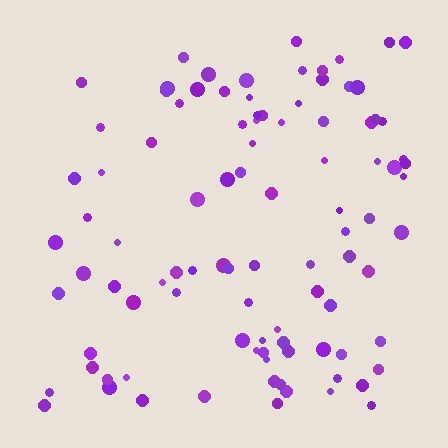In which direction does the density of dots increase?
From left to right, with the right side densest.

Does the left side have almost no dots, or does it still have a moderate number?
Still a moderate number, just noticeably fewer than the right.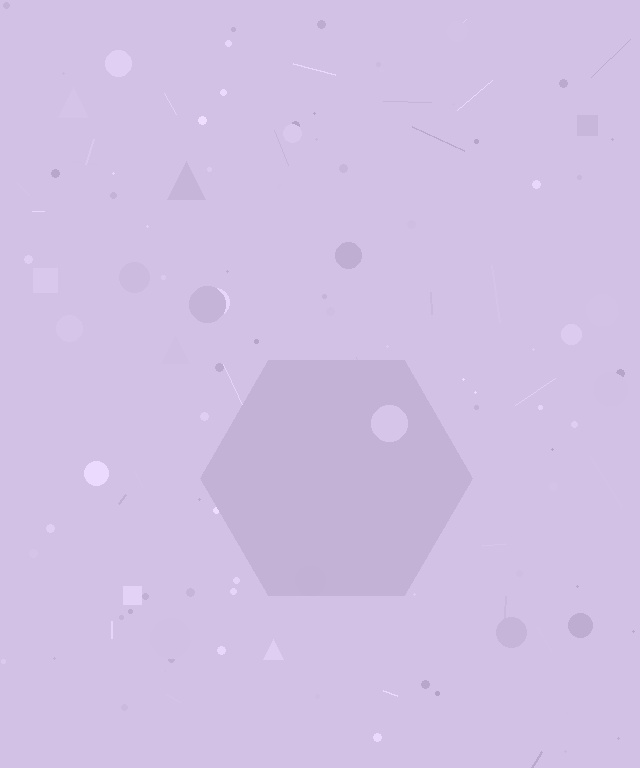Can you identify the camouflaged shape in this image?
The camouflaged shape is a hexagon.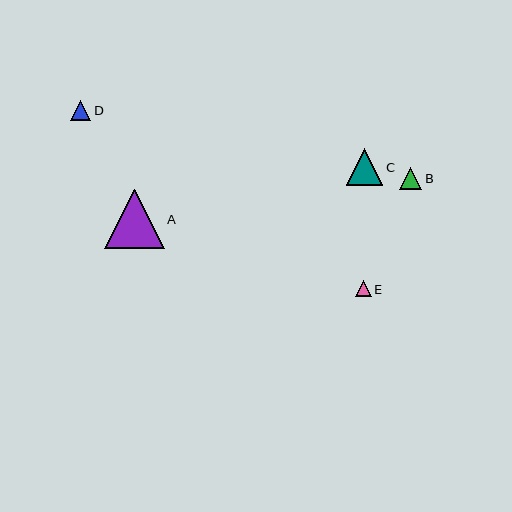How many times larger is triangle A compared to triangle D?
Triangle A is approximately 2.9 times the size of triangle D.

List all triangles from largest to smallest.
From largest to smallest: A, C, B, D, E.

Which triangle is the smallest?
Triangle E is the smallest with a size of approximately 16 pixels.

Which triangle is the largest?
Triangle A is the largest with a size of approximately 60 pixels.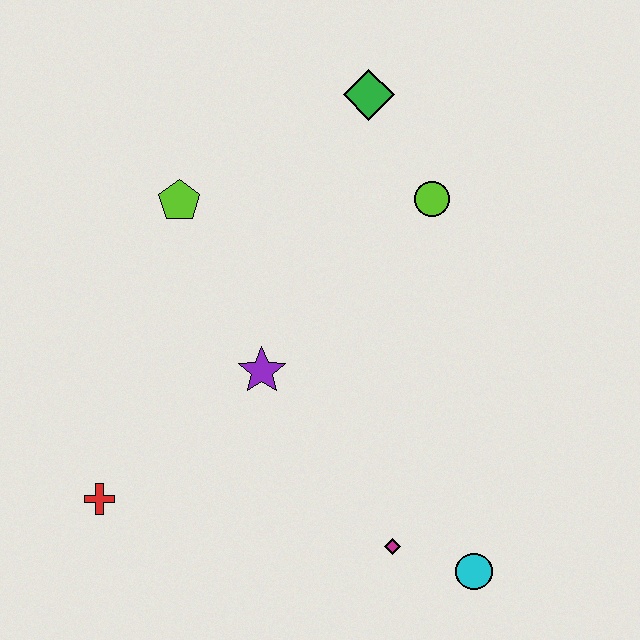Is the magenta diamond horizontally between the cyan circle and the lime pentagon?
Yes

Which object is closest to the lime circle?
The green diamond is closest to the lime circle.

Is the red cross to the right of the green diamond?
No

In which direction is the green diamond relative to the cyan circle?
The green diamond is above the cyan circle.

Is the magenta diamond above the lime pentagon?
No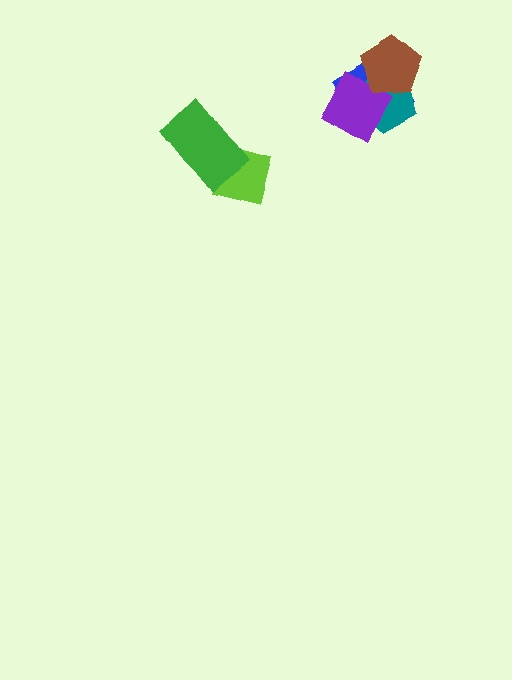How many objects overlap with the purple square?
2 objects overlap with the purple square.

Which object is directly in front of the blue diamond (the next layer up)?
The teal pentagon is directly in front of the blue diamond.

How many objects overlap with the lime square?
1 object overlaps with the lime square.